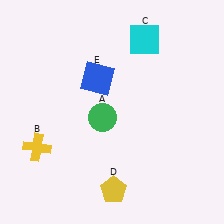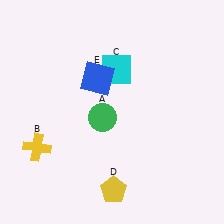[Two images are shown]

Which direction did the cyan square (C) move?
The cyan square (C) moved down.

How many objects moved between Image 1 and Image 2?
1 object moved between the two images.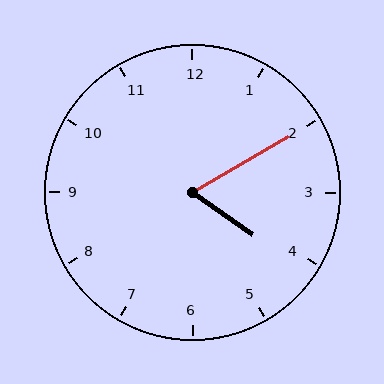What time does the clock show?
4:10.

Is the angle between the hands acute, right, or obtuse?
It is acute.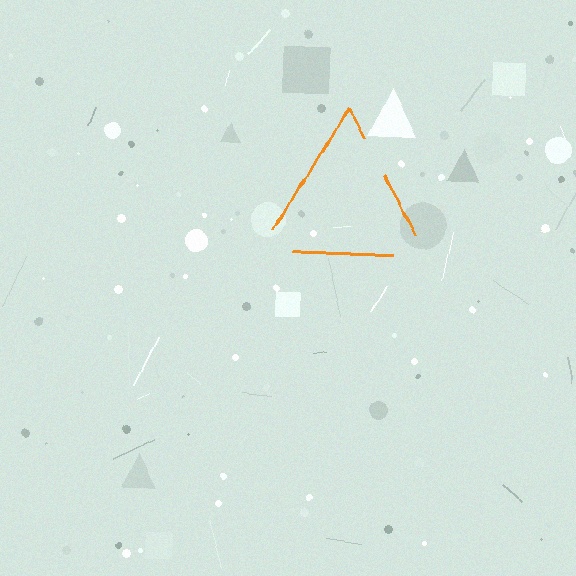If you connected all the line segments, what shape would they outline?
They would outline a triangle.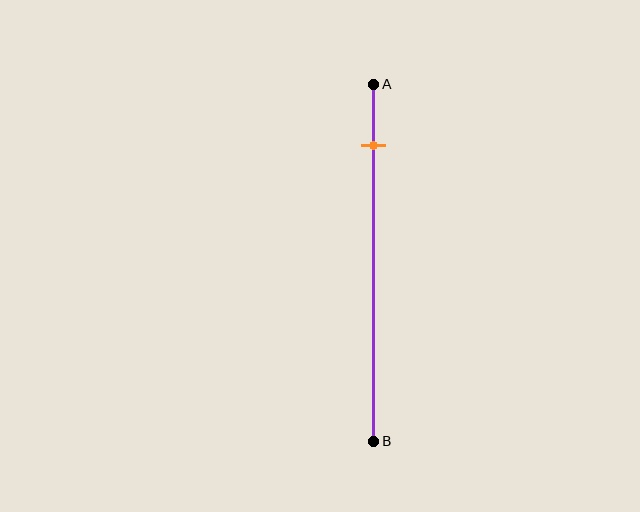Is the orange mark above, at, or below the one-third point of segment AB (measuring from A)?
The orange mark is above the one-third point of segment AB.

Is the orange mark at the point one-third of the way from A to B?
No, the mark is at about 15% from A, not at the 33% one-third point.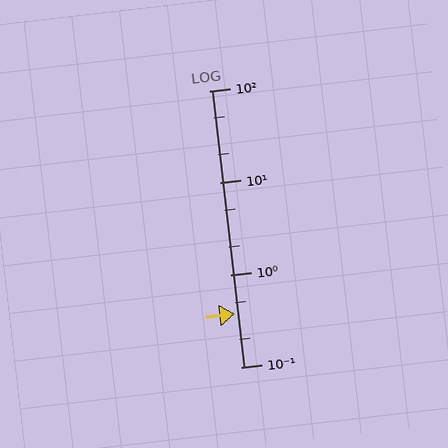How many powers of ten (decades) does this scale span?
The scale spans 3 decades, from 0.1 to 100.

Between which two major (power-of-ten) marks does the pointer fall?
The pointer is between 0.1 and 1.